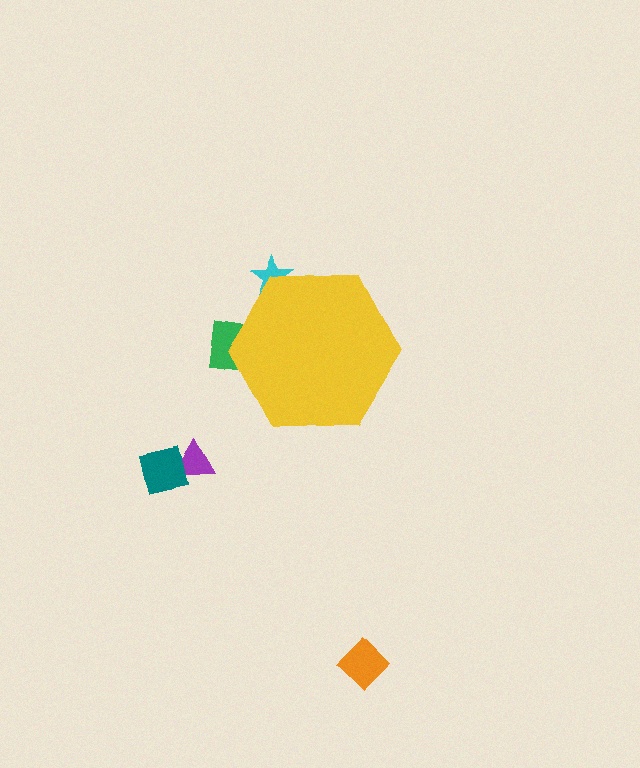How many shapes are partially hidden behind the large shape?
2 shapes are partially hidden.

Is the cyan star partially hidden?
Yes, the cyan star is partially hidden behind the yellow hexagon.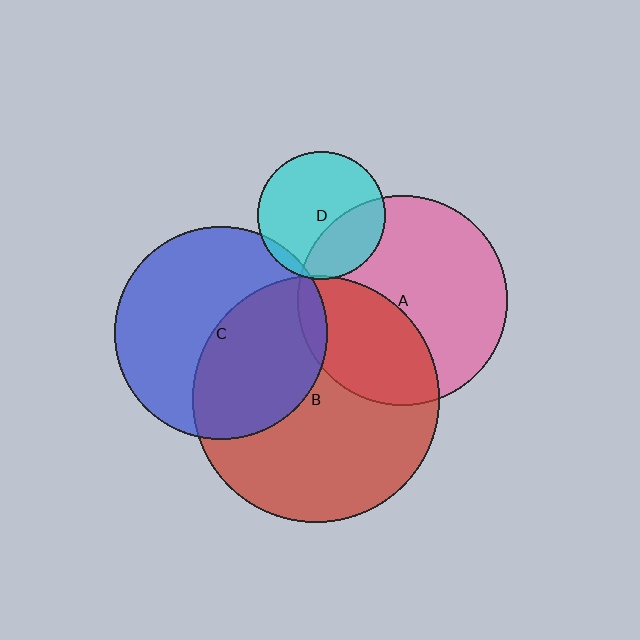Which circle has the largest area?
Circle B (red).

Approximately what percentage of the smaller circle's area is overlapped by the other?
Approximately 5%.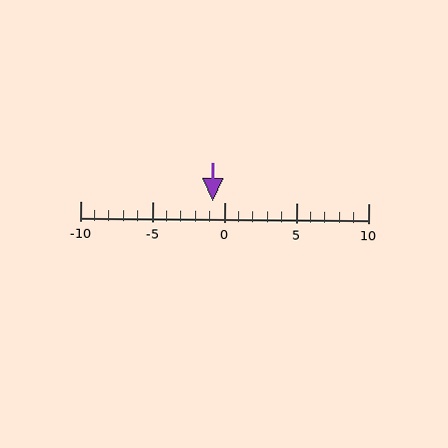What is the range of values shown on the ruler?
The ruler shows values from -10 to 10.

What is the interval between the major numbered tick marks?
The major tick marks are spaced 5 units apart.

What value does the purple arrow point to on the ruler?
The purple arrow points to approximately -1.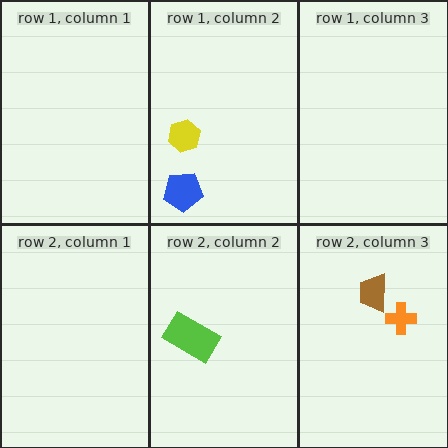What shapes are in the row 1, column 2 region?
The blue pentagon, the yellow hexagon.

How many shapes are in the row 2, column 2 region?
1.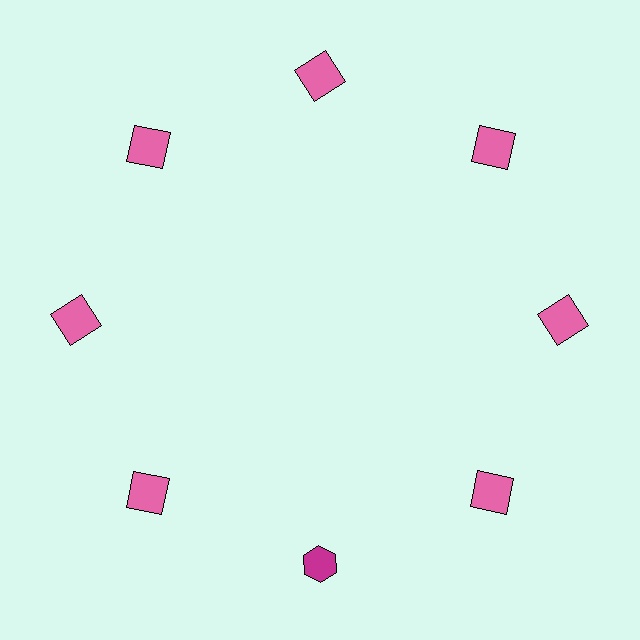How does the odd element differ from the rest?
It differs in both color (magenta instead of pink) and shape (hexagon instead of square).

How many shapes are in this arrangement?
There are 8 shapes arranged in a ring pattern.